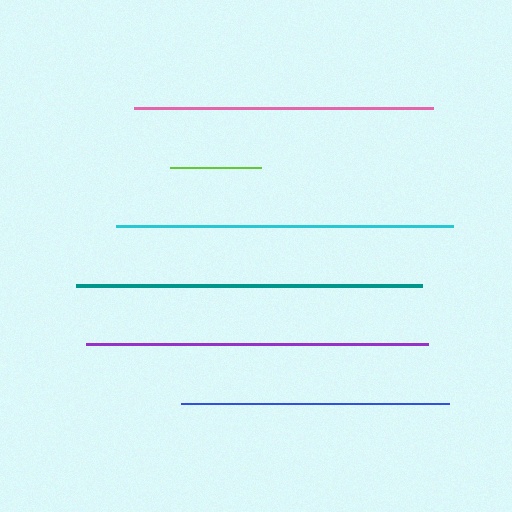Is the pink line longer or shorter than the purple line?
The purple line is longer than the pink line.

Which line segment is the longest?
The teal line is the longest at approximately 346 pixels.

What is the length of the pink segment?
The pink segment is approximately 299 pixels long.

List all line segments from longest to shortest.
From longest to shortest: teal, purple, cyan, pink, blue, lime.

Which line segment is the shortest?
The lime line is the shortest at approximately 91 pixels.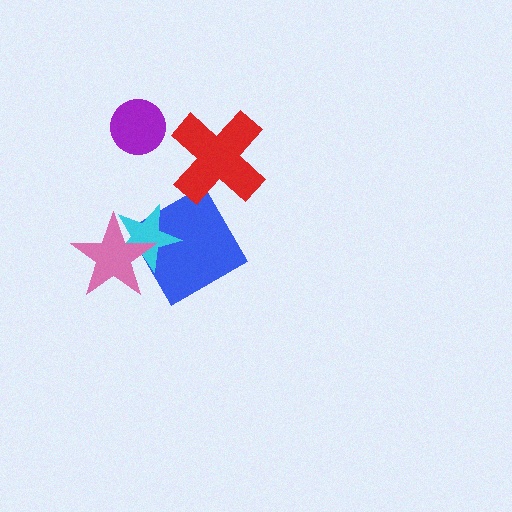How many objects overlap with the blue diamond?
2 objects overlap with the blue diamond.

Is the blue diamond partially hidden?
Yes, it is partially covered by another shape.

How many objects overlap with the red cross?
0 objects overlap with the red cross.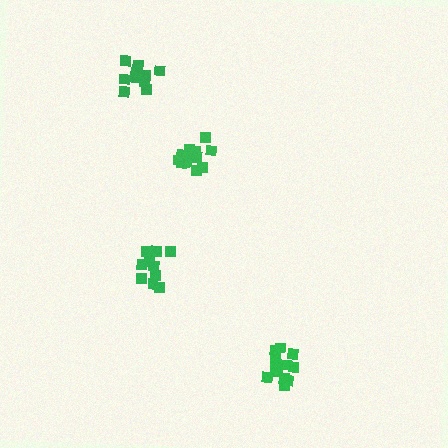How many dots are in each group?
Group 1: 10 dots, Group 2: 13 dots, Group 3: 11 dots, Group 4: 13 dots (47 total).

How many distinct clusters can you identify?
There are 4 distinct clusters.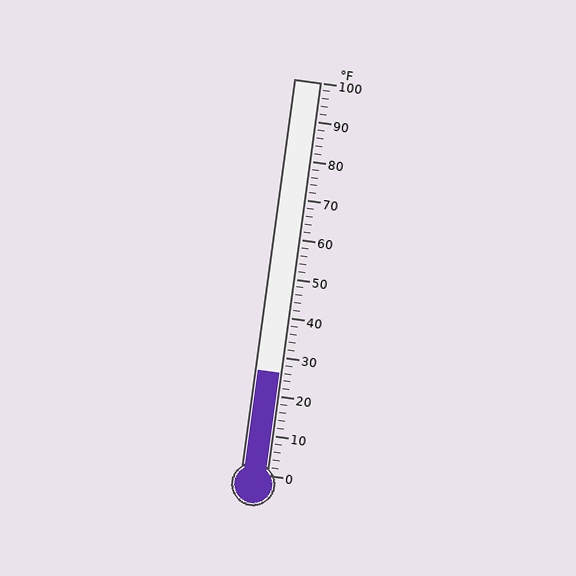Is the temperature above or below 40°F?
The temperature is below 40°F.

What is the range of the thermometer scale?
The thermometer scale ranges from 0°F to 100°F.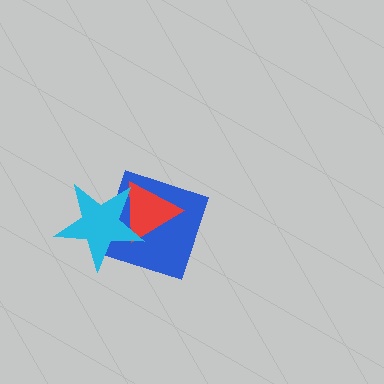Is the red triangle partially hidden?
Yes, it is partially covered by another shape.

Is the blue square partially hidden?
Yes, it is partially covered by another shape.